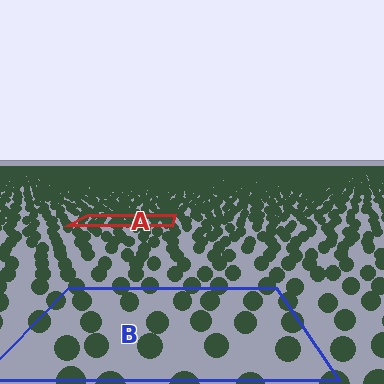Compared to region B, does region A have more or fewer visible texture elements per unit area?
Region A has more texture elements per unit area — they are packed more densely because it is farther away.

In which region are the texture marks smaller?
The texture marks are smaller in region A, because it is farther away.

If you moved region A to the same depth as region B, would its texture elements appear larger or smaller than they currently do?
They would appear larger. At a closer depth, the same texture elements are projected at a bigger on-screen size.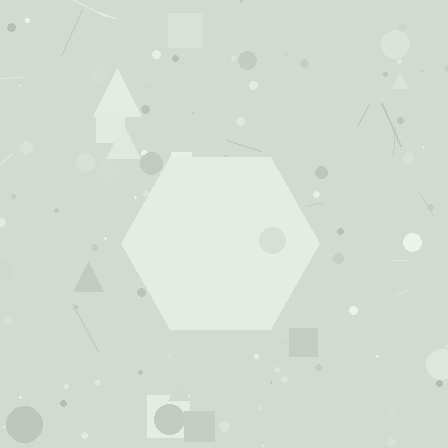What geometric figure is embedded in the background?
A hexagon is embedded in the background.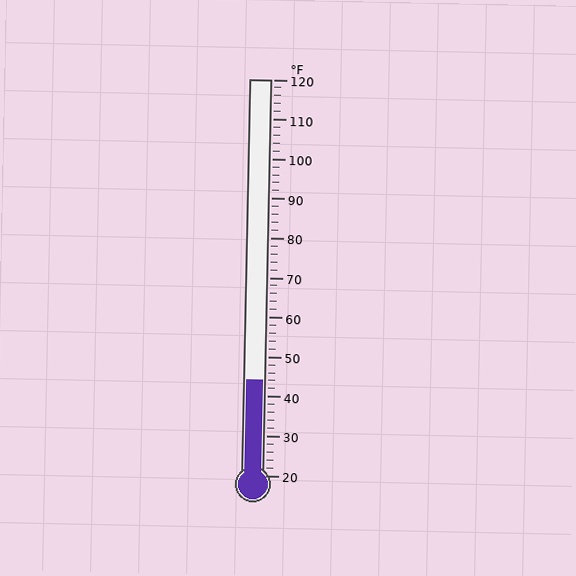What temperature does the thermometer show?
The thermometer shows approximately 44°F.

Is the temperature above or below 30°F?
The temperature is above 30°F.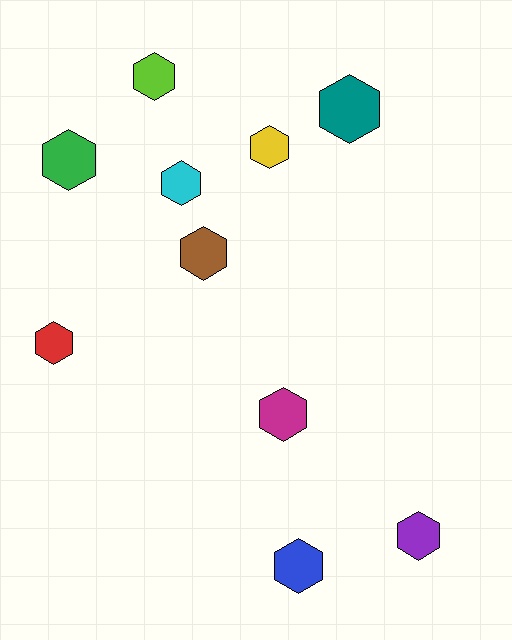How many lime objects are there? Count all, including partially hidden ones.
There is 1 lime object.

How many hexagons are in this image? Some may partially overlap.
There are 10 hexagons.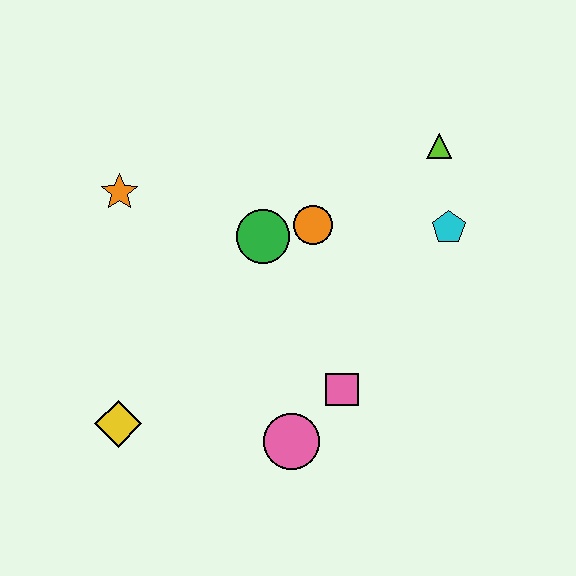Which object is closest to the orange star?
The green circle is closest to the orange star.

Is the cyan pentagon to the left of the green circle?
No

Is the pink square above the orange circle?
No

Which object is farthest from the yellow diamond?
The lime triangle is farthest from the yellow diamond.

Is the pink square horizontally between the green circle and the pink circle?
No